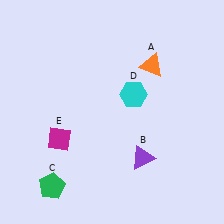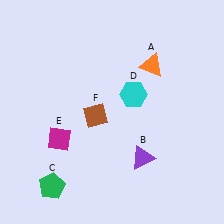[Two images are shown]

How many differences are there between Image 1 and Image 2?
There is 1 difference between the two images.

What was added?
A brown diamond (F) was added in Image 2.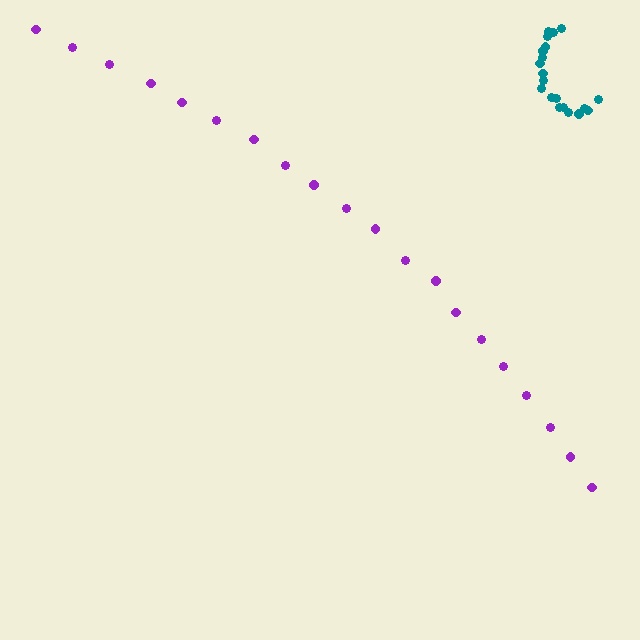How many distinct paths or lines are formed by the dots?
There are 2 distinct paths.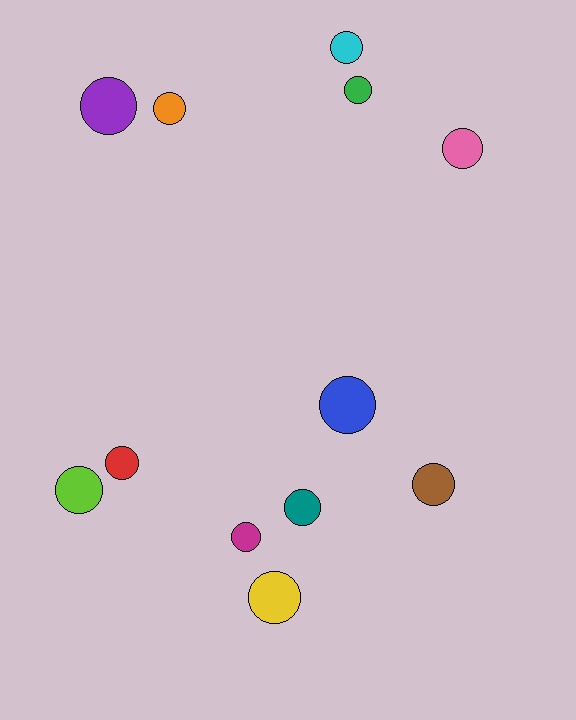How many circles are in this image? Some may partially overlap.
There are 12 circles.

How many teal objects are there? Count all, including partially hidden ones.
There is 1 teal object.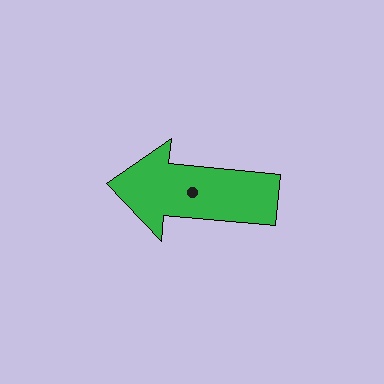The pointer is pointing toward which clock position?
Roughly 9 o'clock.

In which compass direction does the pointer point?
West.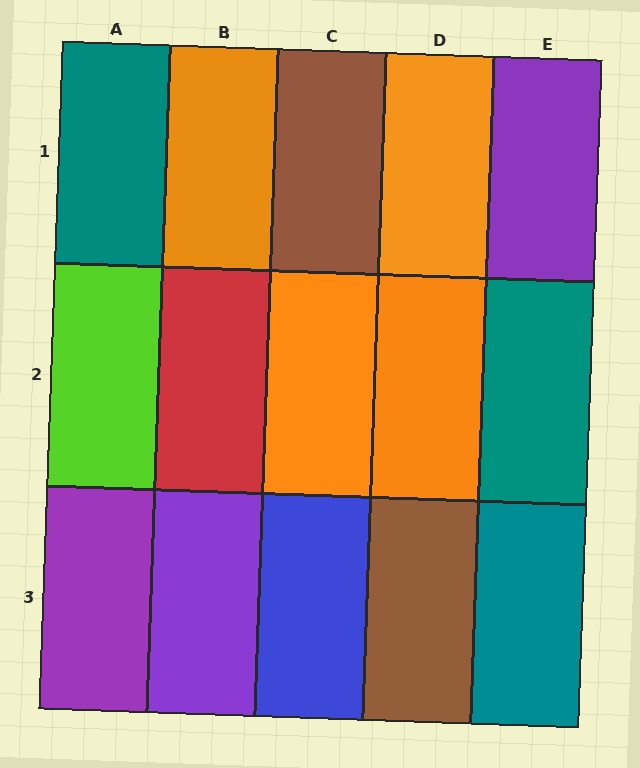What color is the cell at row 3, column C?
Blue.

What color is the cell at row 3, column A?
Purple.